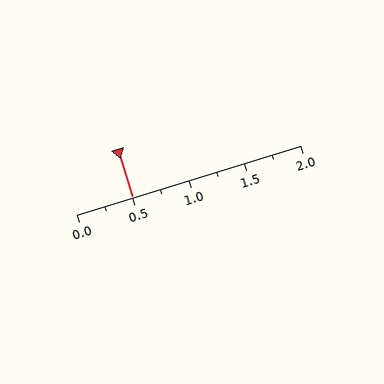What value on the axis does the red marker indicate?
The marker indicates approximately 0.5.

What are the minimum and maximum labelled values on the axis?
The axis runs from 0.0 to 2.0.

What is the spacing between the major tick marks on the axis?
The major ticks are spaced 0.5 apart.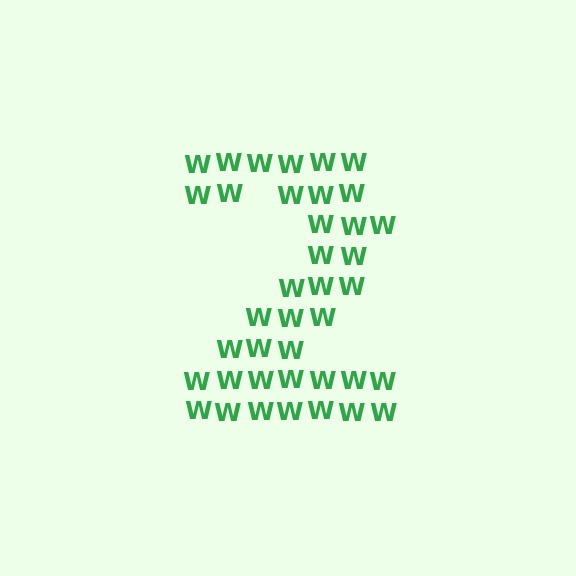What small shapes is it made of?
It is made of small letter W's.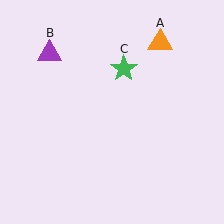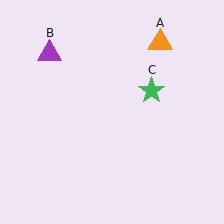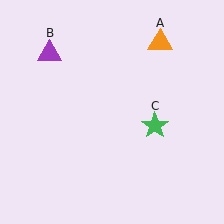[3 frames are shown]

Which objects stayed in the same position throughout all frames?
Orange triangle (object A) and purple triangle (object B) remained stationary.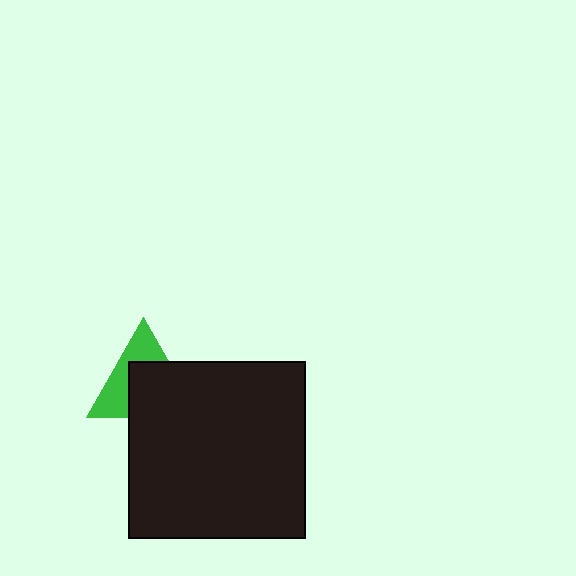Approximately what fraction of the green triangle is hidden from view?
Roughly 55% of the green triangle is hidden behind the black square.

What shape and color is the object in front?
The object in front is a black square.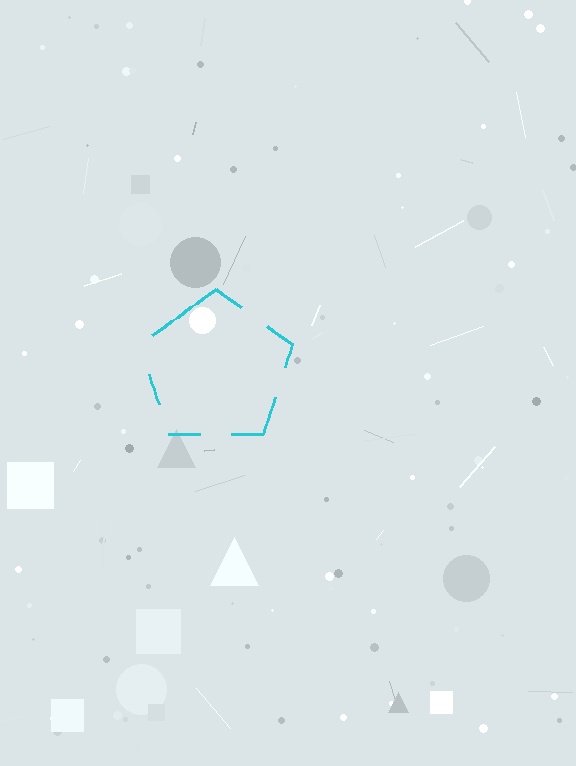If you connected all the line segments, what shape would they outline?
They would outline a pentagon.